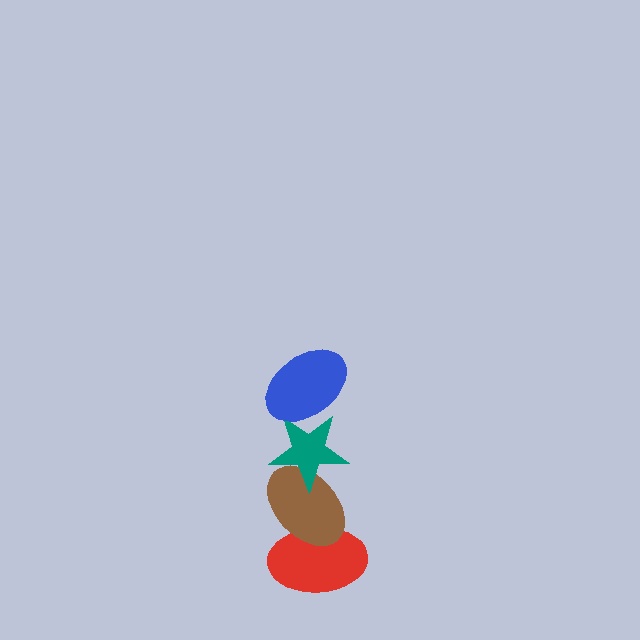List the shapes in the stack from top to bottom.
From top to bottom: the blue ellipse, the teal star, the brown ellipse, the red ellipse.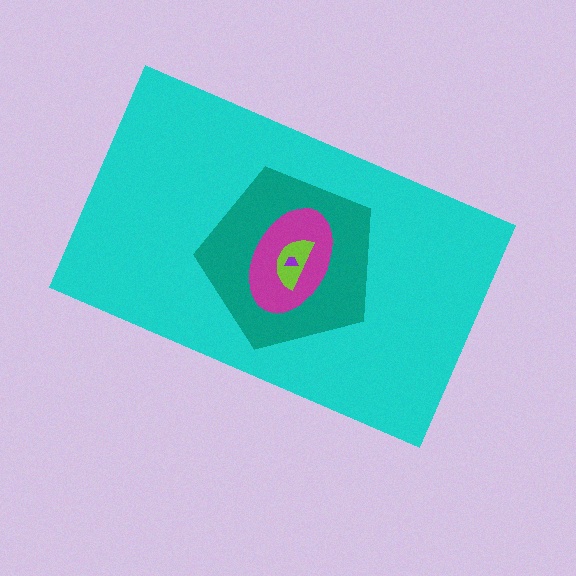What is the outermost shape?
The cyan rectangle.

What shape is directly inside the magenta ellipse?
The lime semicircle.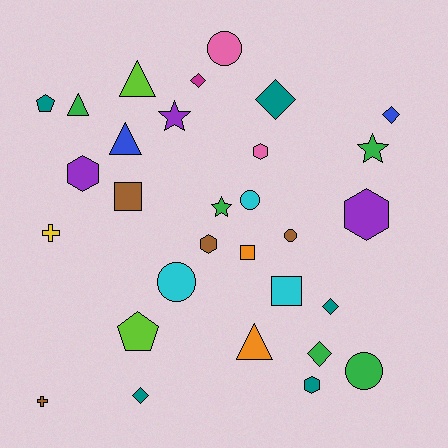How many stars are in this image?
There are 3 stars.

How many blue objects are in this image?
There are 2 blue objects.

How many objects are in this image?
There are 30 objects.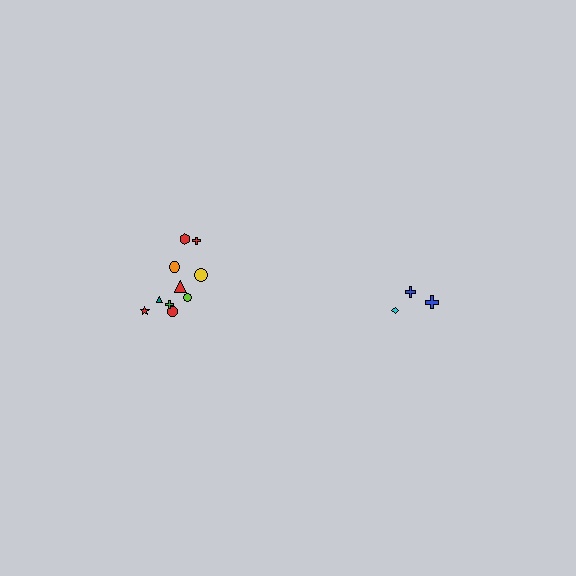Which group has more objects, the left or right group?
The left group.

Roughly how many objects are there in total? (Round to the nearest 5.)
Roughly 15 objects in total.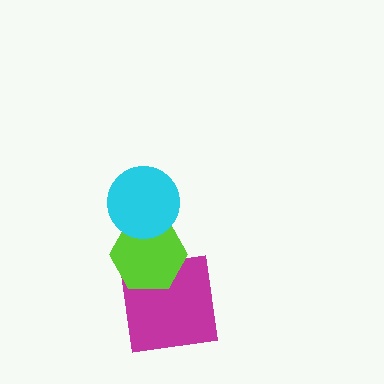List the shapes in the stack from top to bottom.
From top to bottom: the cyan circle, the lime hexagon, the magenta square.